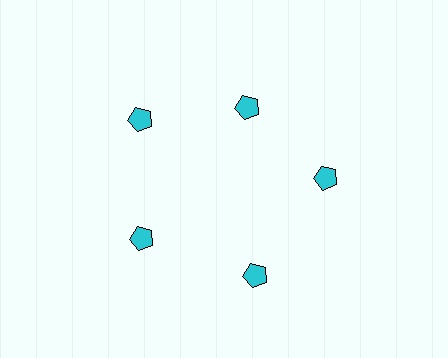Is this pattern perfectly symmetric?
No. The 5 cyan pentagons are arranged in a ring, but one element near the 1 o'clock position is pulled inward toward the center, breaking the 5-fold rotational symmetry.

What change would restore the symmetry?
The symmetry would be restored by moving it outward, back onto the ring so that all 5 pentagons sit at equal angles and equal distance from the center.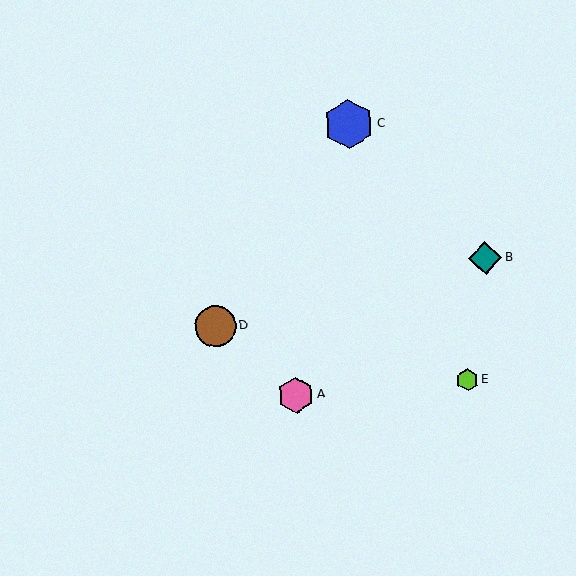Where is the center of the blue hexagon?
The center of the blue hexagon is at (349, 124).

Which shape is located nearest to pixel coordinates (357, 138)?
The blue hexagon (labeled C) at (349, 124) is nearest to that location.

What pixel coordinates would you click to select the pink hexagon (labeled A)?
Click at (296, 395) to select the pink hexagon A.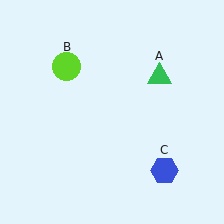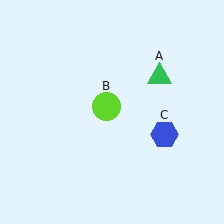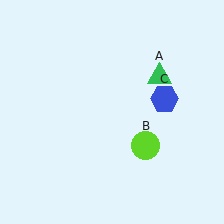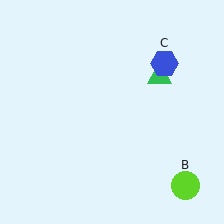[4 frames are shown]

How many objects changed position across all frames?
2 objects changed position: lime circle (object B), blue hexagon (object C).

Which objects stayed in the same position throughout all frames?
Green triangle (object A) remained stationary.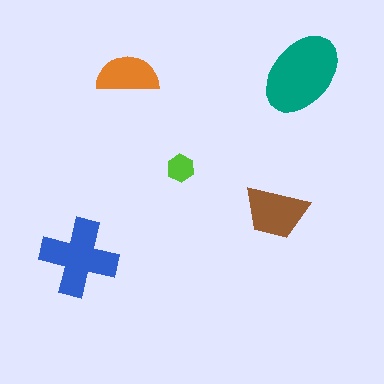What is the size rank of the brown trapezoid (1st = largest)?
3rd.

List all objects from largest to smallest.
The teal ellipse, the blue cross, the brown trapezoid, the orange semicircle, the lime hexagon.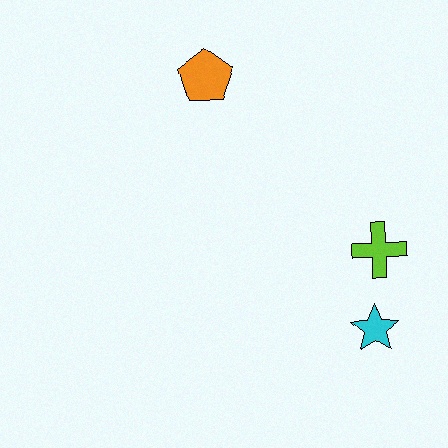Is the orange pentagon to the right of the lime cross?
No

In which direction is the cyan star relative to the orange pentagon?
The cyan star is below the orange pentagon.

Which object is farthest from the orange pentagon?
The cyan star is farthest from the orange pentagon.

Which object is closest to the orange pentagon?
The lime cross is closest to the orange pentagon.